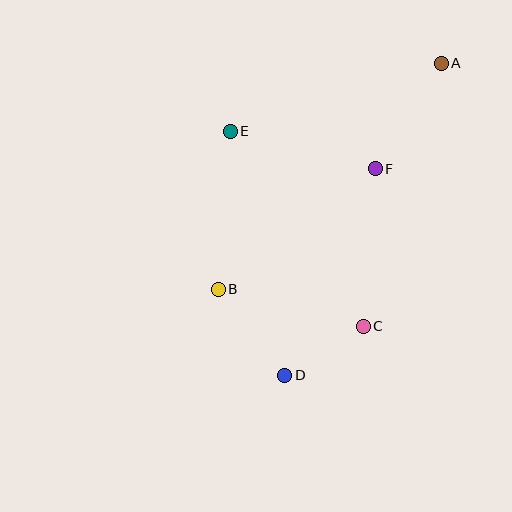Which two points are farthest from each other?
Points A and D are farthest from each other.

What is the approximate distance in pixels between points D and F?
The distance between D and F is approximately 226 pixels.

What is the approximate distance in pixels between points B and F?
The distance between B and F is approximately 198 pixels.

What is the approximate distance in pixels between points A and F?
The distance between A and F is approximately 124 pixels.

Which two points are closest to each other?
Points C and D are closest to each other.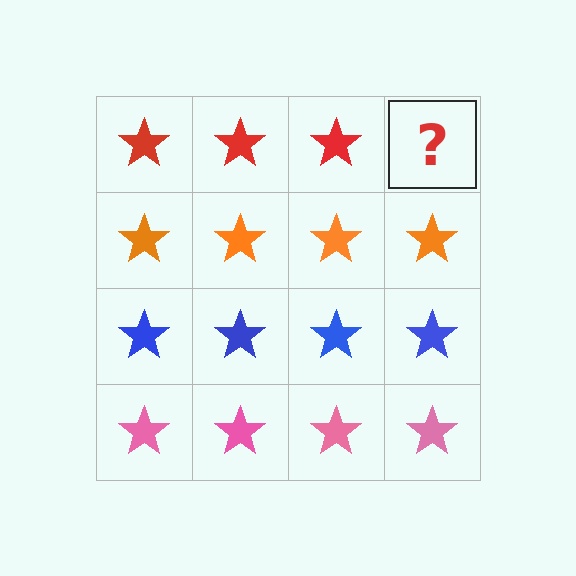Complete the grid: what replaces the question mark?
The question mark should be replaced with a red star.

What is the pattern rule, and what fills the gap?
The rule is that each row has a consistent color. The gap should be filled with a red star.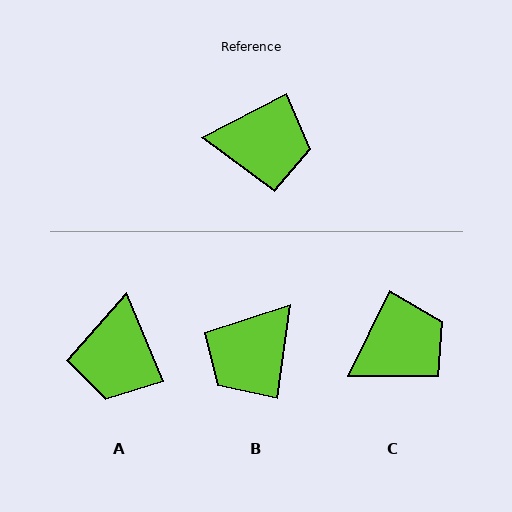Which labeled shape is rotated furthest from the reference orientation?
B, about 125 degrees away.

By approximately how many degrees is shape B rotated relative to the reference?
Approximately 125 degrees clockwise.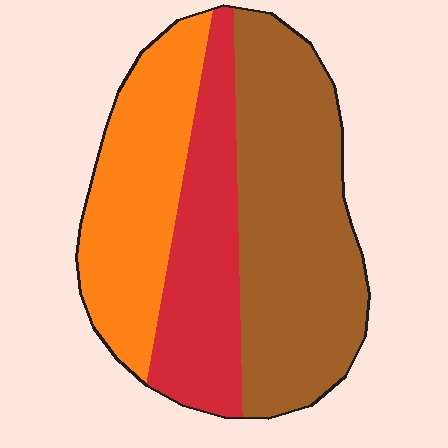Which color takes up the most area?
Brown, at roughly 45%.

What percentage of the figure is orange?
Orange covers 29% of the figure.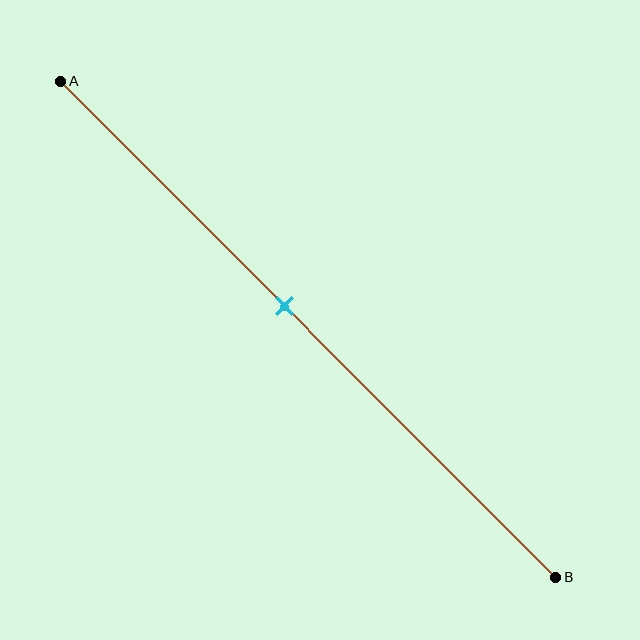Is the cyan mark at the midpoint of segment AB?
No, the mark is at about 45% from A, not at the 50% midpoint.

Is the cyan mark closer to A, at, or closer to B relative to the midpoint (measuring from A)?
The cyan mark is closer to point A than the midpoint of segment AB.